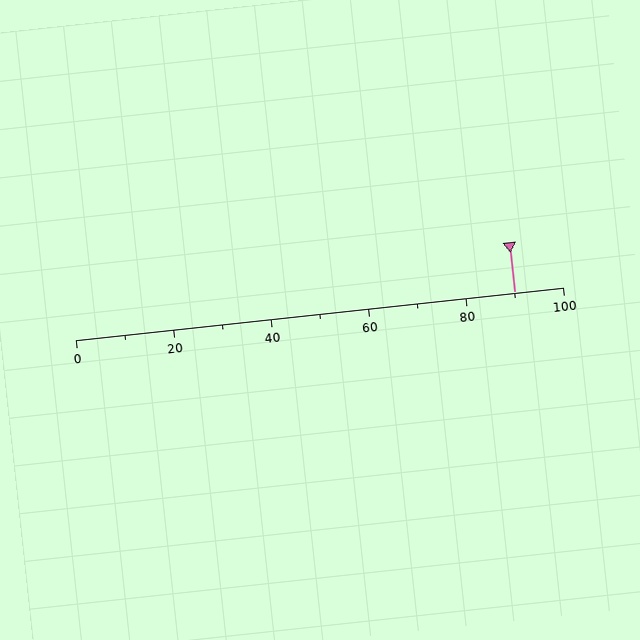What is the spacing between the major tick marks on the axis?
The major ticks are spaced 20 apart.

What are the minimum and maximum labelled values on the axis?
The axis runs from 0 to 100.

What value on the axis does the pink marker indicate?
The marker indicates approximately 90.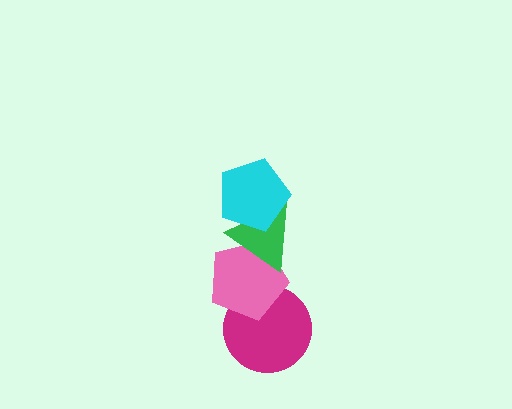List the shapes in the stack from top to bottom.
From top to bottom: the cyan pentagon, the green triangle, the pink pentagon, the magenta circle.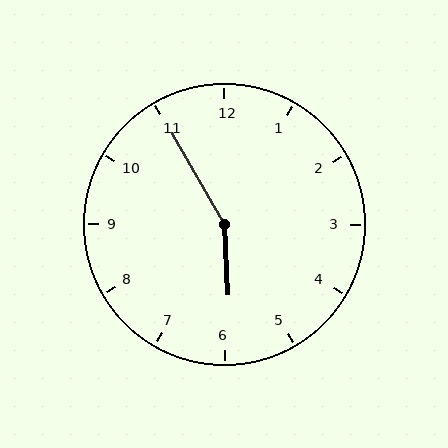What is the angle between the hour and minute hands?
Approximately 152 degrees.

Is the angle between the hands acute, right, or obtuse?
It is obtuse.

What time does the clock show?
5:55.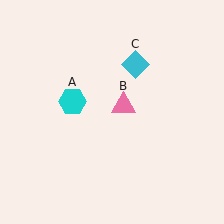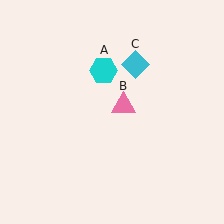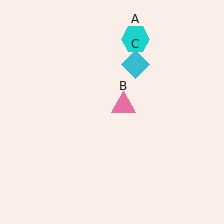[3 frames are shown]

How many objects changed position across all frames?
1 object changed position: cyan hexagon (object A).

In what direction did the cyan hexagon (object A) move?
The cyan hexagon (object A) moved up and to the right.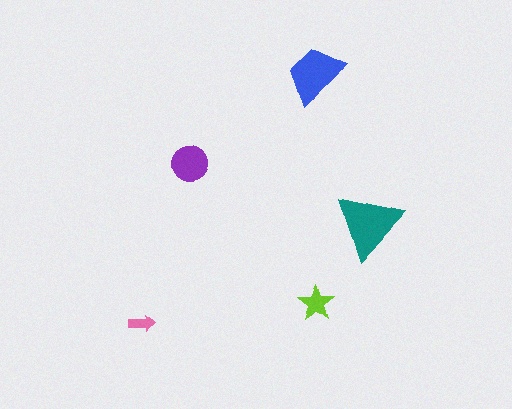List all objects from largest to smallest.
The teal triangle, the blue trapezoid, the purple circle, the lime star, the pink arrow.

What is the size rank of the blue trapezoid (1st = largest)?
2nd.